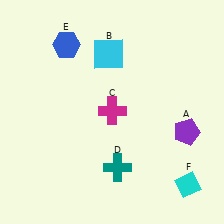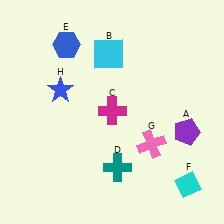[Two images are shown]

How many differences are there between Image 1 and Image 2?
There are 2 differences between the two images.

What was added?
A pink cross (G), a blue star (H) were added in Image 2.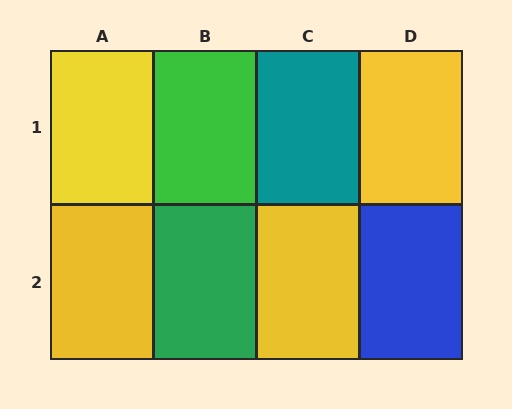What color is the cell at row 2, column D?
Blue.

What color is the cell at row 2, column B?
Green.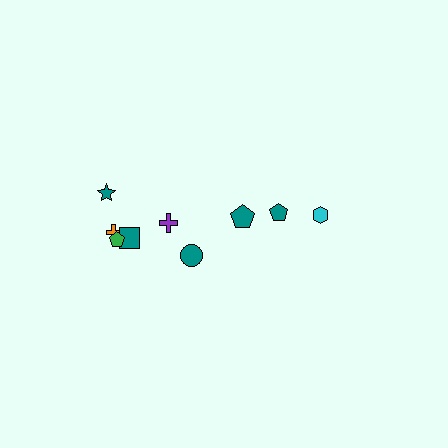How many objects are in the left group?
There are 6 objects.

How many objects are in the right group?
There are 3 objects.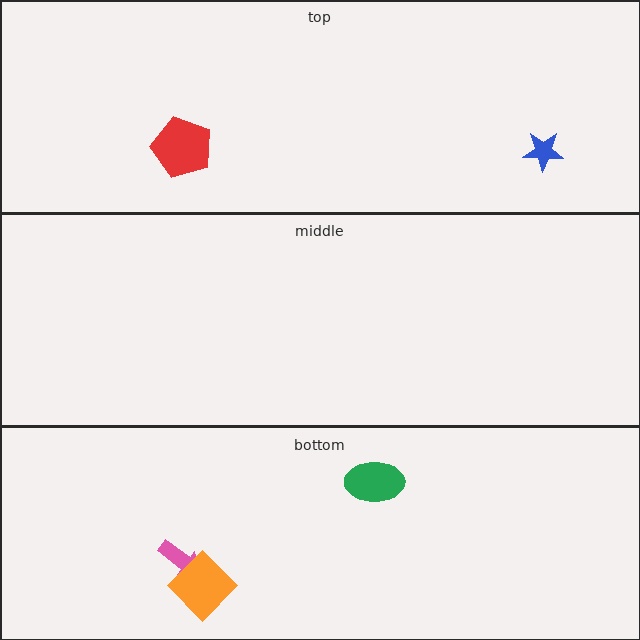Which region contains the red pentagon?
The top region.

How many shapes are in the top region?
2.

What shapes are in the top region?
The blue star, the red pentagon.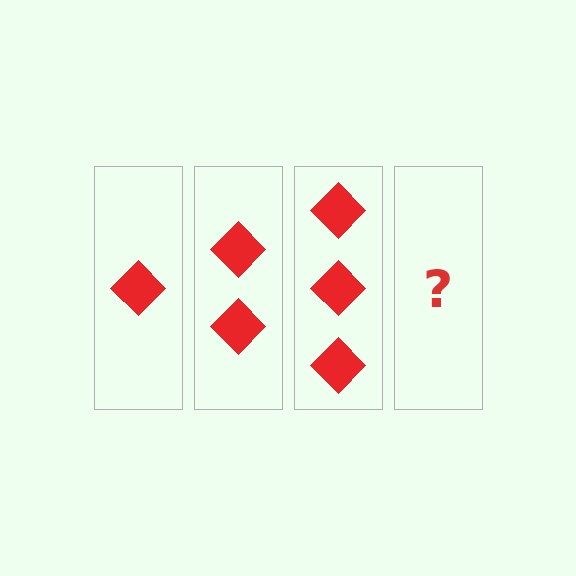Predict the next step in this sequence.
The next step is 4 diamonds.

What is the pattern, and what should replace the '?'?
The pattern is that each step adds one more diamond. The '?' should be 4 diamonds.